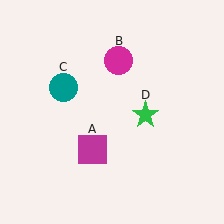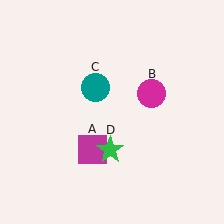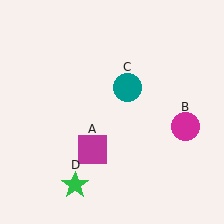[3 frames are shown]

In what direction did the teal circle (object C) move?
The teal circle (object C) moved right.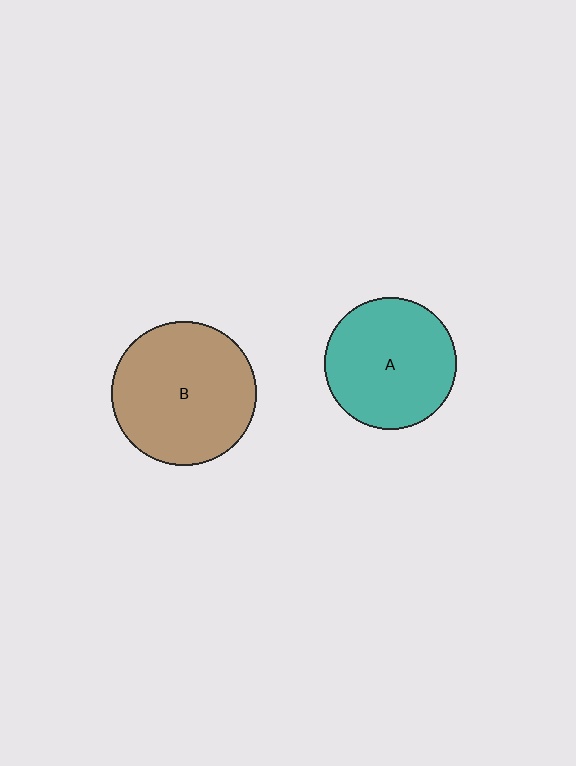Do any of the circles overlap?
No, none of the circles overlap.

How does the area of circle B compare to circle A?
Approximately 1.2 times.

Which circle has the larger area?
Circle B (brown).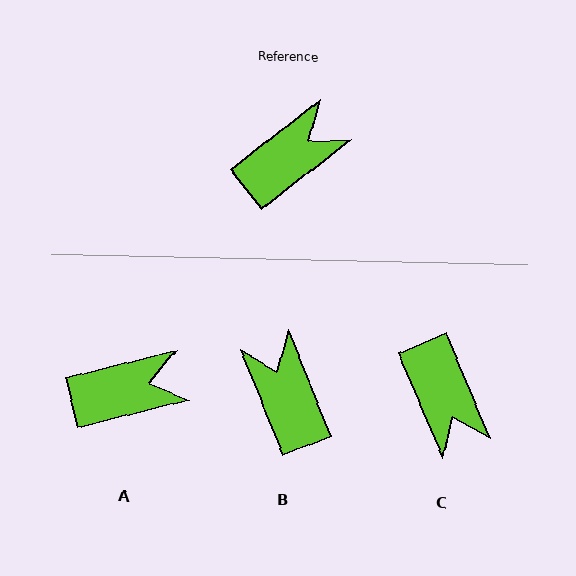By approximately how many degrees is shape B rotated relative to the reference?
Approximately 74 degrees counter-clockwise.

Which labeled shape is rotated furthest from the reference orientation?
C, about 105 degrees away.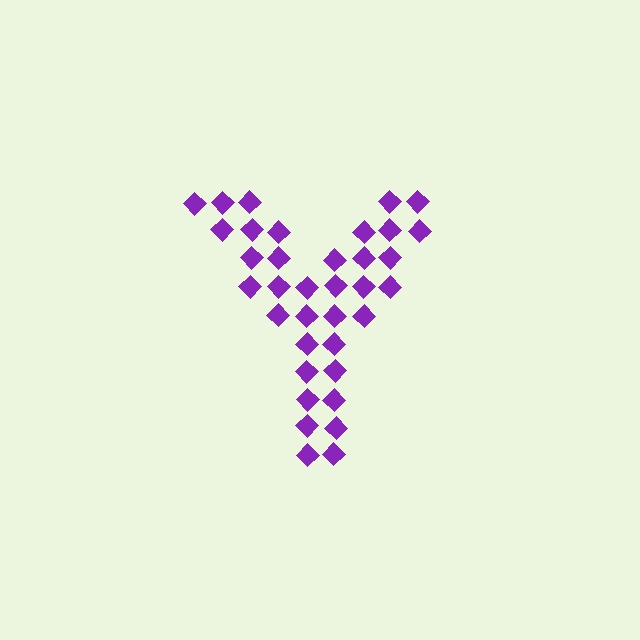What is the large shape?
The large shape is the letter Y.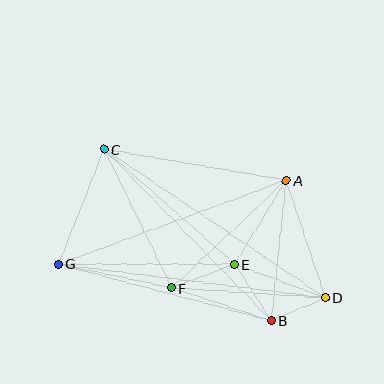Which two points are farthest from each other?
Points D and G are farthest from each other.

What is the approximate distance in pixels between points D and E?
The distance between D and E is approximately 97 pixels.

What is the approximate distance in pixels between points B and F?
The distance between B and F is approximately 105 pixels.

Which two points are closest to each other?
Points B and D are closest to each other.